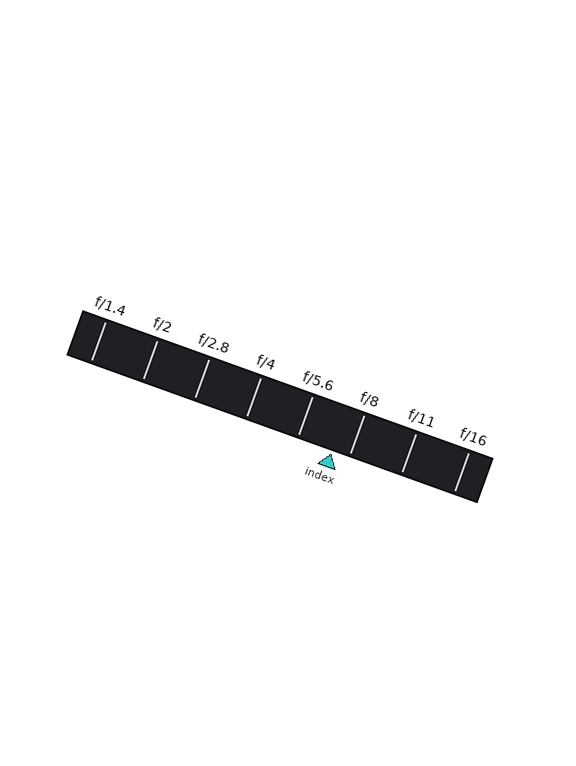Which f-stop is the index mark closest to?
The index mark is closest to f/8.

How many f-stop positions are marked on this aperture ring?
There are 8 f-stop positions marked.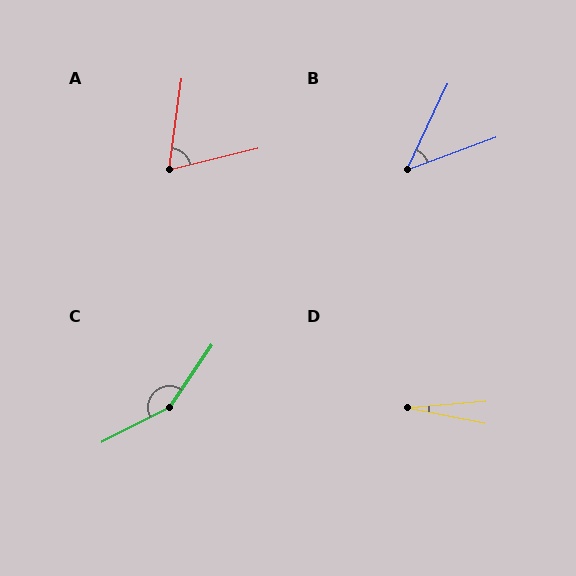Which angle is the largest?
C, at approximately 152 degrees.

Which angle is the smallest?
D, at approximately 16 degrees.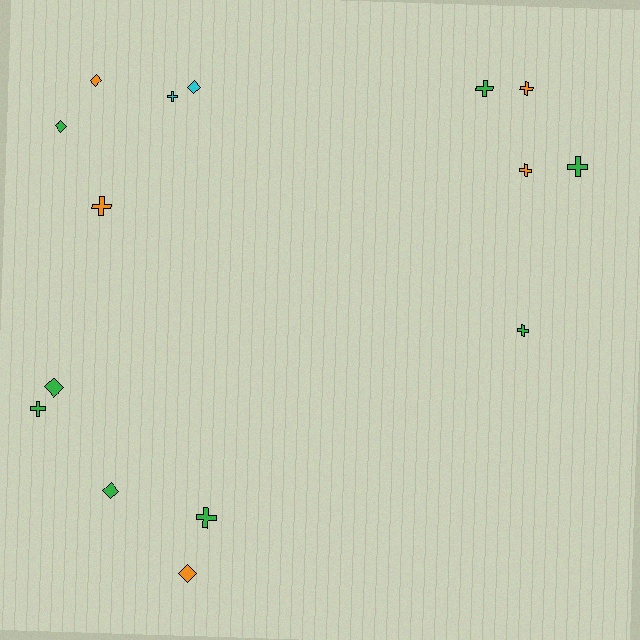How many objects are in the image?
There are 15 objects.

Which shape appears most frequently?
Cross, with 9 objects.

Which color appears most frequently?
Green, with 8 objects.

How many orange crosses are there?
There are 3 orange crosses.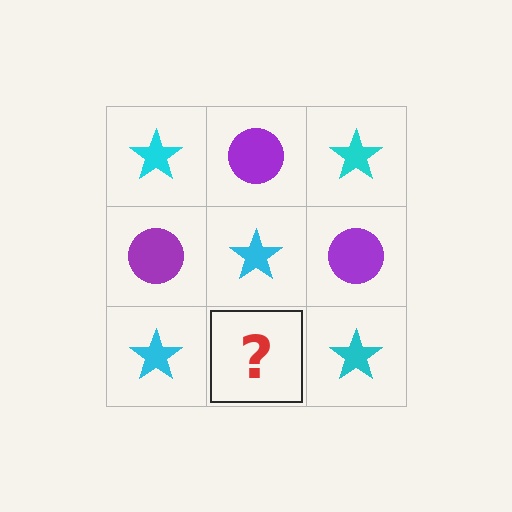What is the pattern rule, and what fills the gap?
The rule is that it alternates cyan star and purple circle in a checkerboard pattern. The gap should be filled with a purple circle.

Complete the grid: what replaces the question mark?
The question mark should be replaced with a purple circle.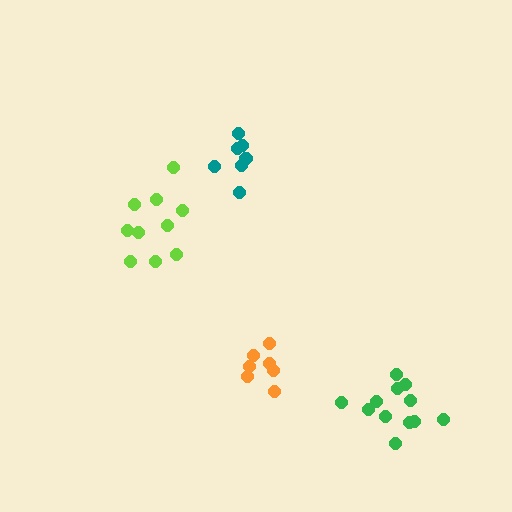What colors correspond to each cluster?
The clusters are colored: orange, green, teal, lime.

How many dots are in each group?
Group 1: 7 dots, Group 2: 12 dots, Group 3: 8 dots, Group 4: 10 dots (37 total).